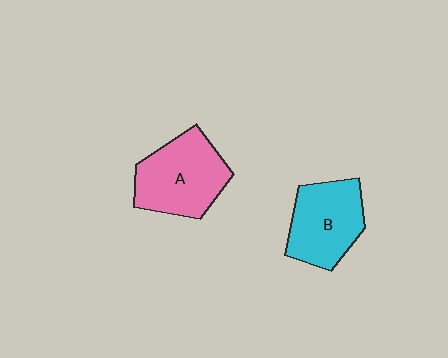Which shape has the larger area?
Shape A (pink).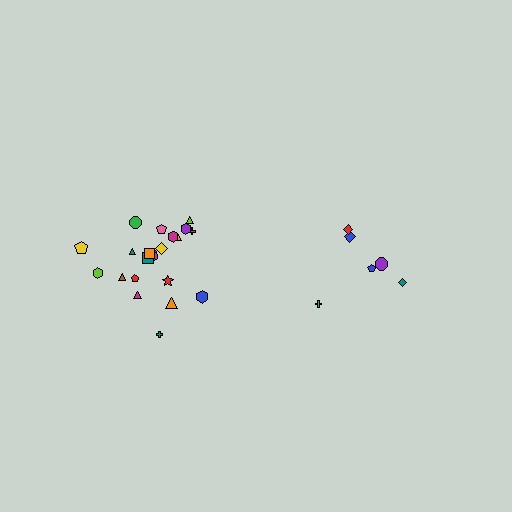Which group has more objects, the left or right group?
The left group.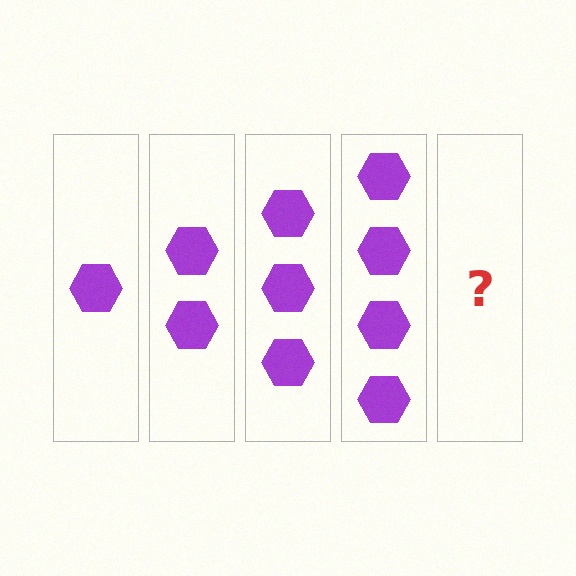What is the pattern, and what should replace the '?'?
The pattern is that each step adds one more hexagon. The '?' should be 5 hexagons.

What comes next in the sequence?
The next element should be 5 hexagons.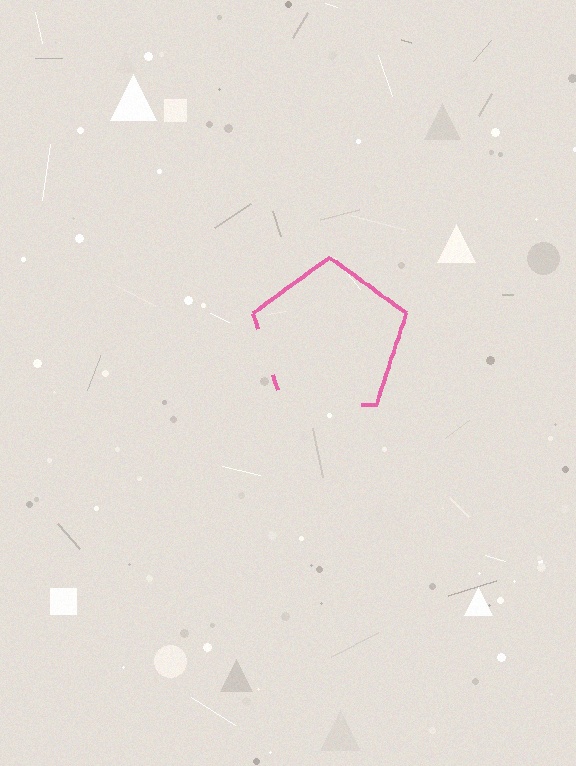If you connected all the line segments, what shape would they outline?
They would outline a pentagon.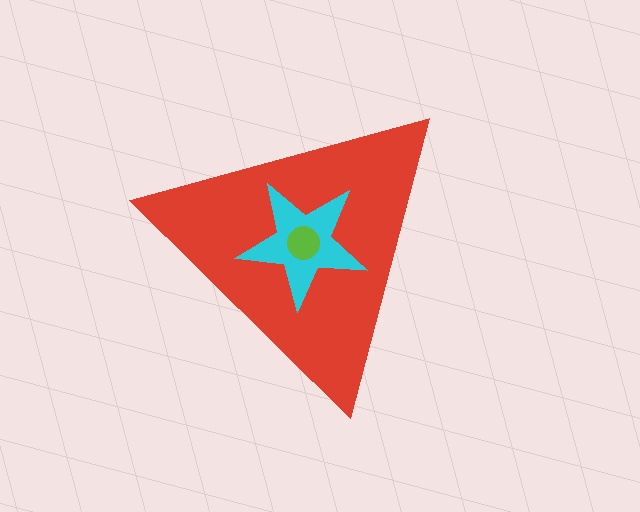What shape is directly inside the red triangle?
The cyan star.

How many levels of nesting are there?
3.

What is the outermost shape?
The red triangle.